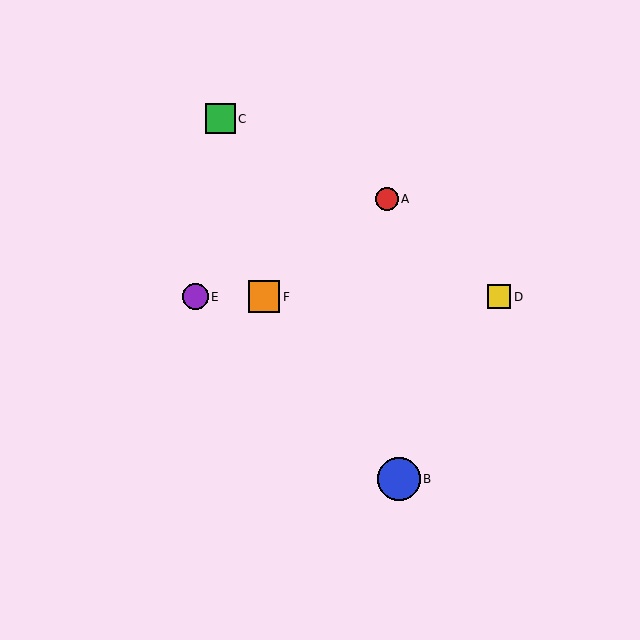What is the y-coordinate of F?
Object F is at y≈297.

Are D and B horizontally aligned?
No, D is at y≈297 and B is at y≈479.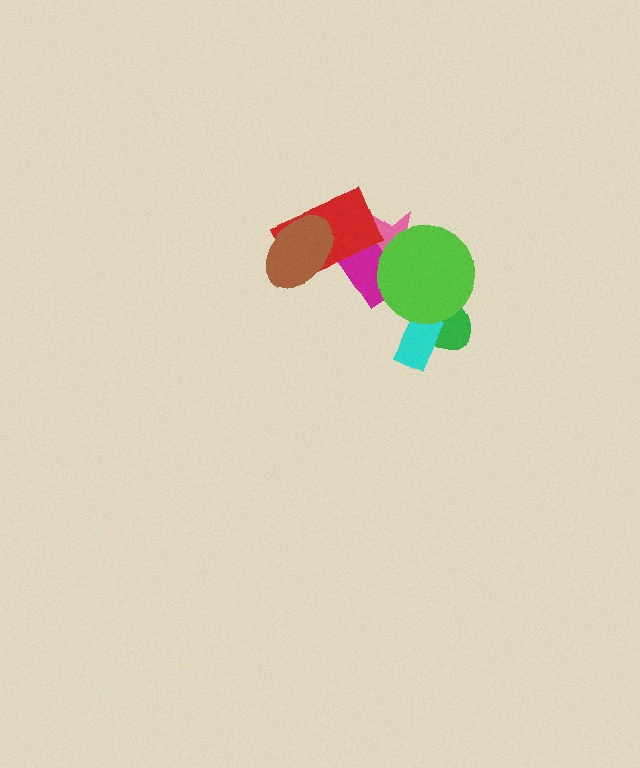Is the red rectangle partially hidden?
Yes, it is partially covered by another shape.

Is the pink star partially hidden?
Yes, it is partially covered by another shape.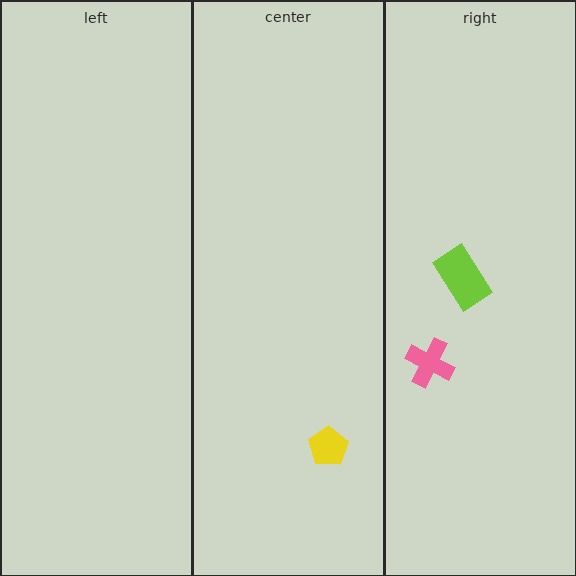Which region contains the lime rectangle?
The right region.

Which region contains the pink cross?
The right region.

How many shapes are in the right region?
2.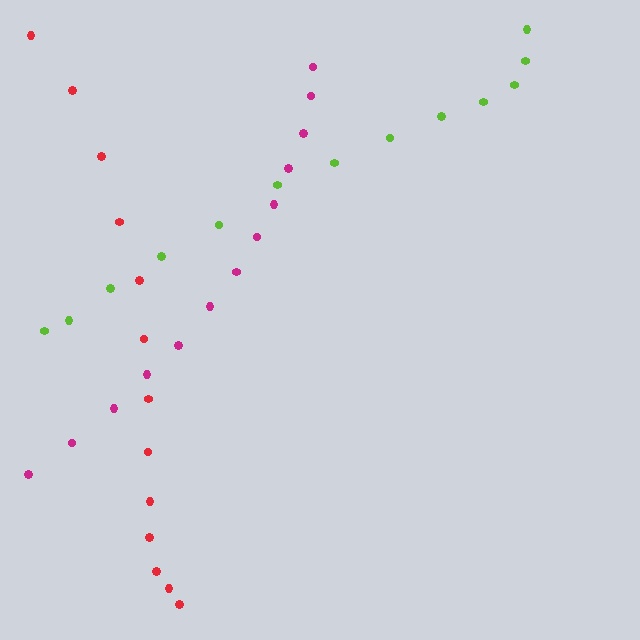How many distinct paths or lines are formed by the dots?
There are 3 distinct paths.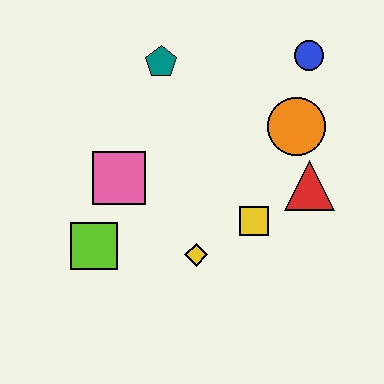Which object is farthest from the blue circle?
The lime square is farthest from the blue circle.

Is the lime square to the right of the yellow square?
No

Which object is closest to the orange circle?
The red triangle is closest to the orange circle.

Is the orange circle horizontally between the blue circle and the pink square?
Yes